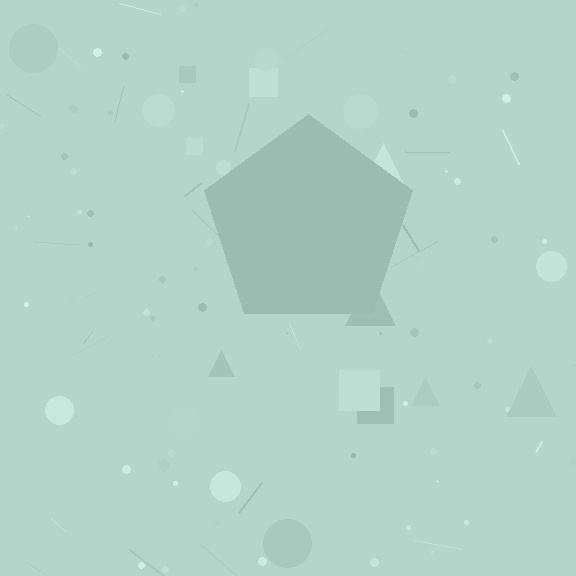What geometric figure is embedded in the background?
A pentagon is embedded in the background.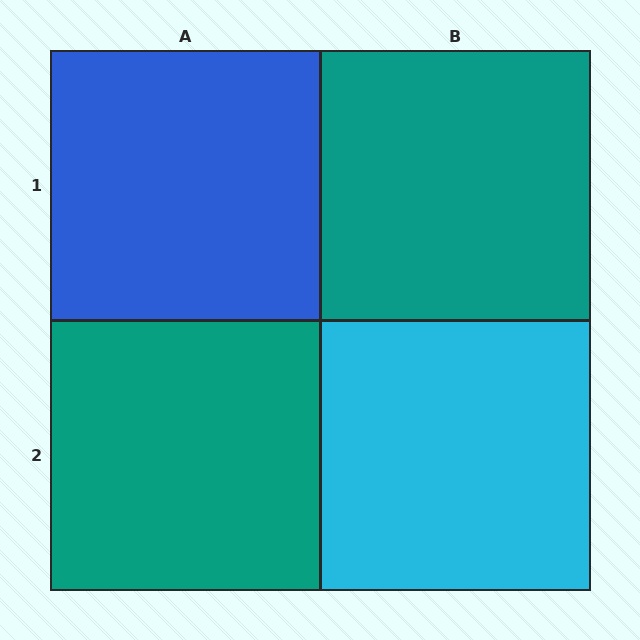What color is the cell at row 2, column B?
Cyan.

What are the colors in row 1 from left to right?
Blue, teal.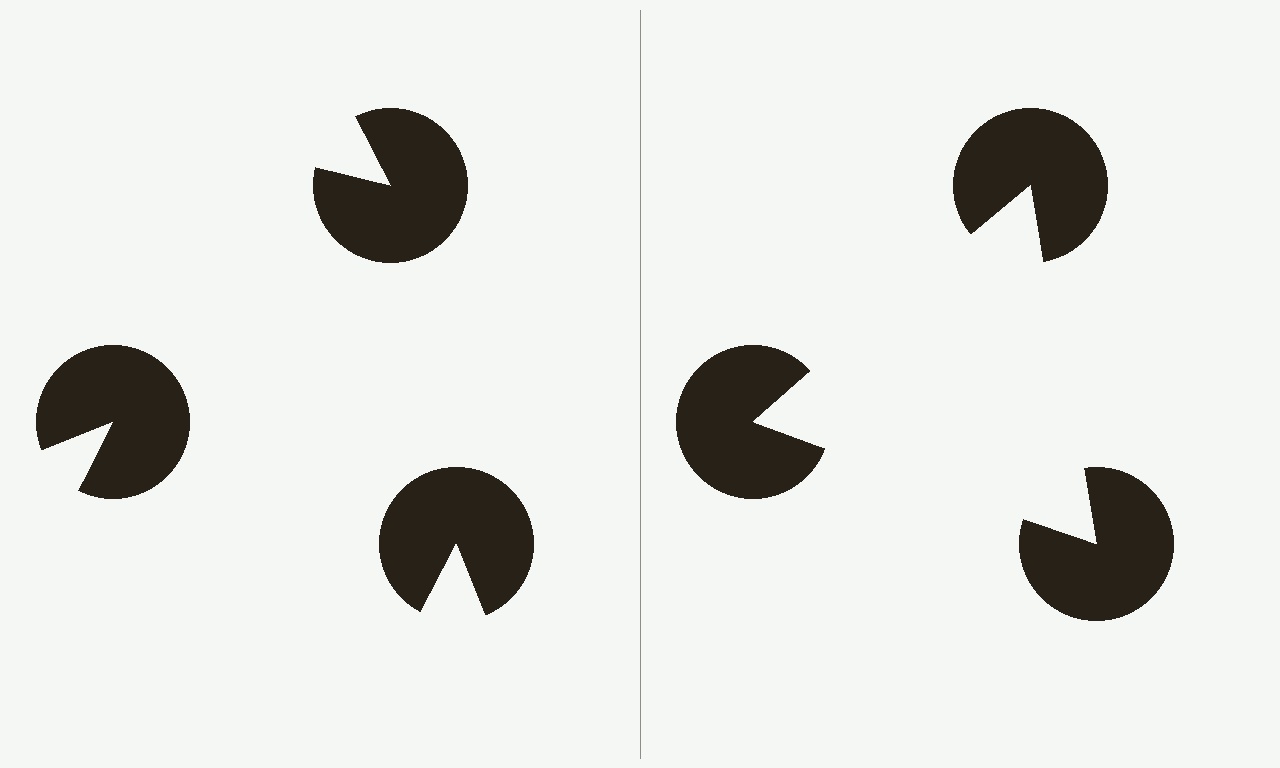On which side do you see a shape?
An illusory triangle appears on the right side. On the left side the wedge cuts are rotated, so no coherent shape forms.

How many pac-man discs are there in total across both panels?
6 — 3 on each side.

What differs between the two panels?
The pac-man discs are positioned identically on both sides; only the wedge orientations differ. On the right they align to a triangle; on the left they are misaligned.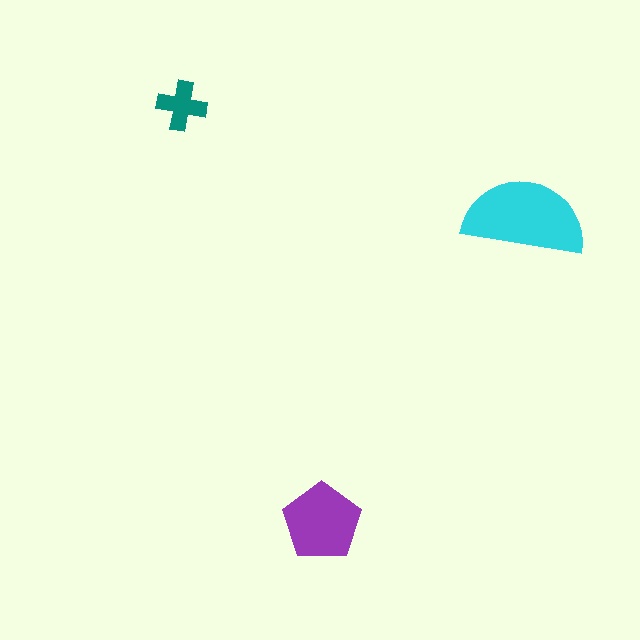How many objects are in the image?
There are 3 objects in the image.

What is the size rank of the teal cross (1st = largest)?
3rd.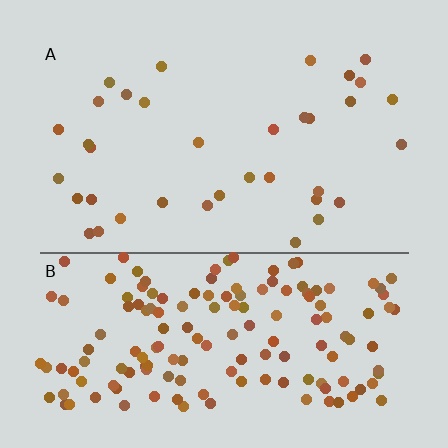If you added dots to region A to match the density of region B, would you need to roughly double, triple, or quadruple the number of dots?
Approximately quadruple.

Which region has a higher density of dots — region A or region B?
B (the bottom).